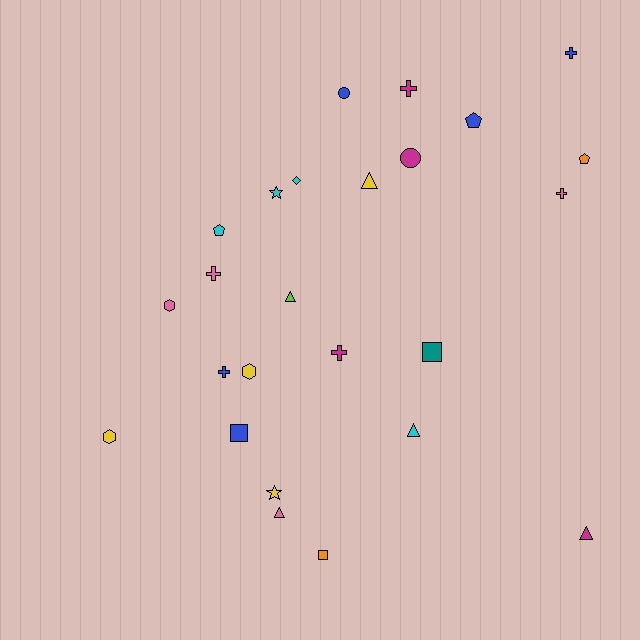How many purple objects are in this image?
There are no purple objects.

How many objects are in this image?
There are 25 objects.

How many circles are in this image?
There are 2 circles.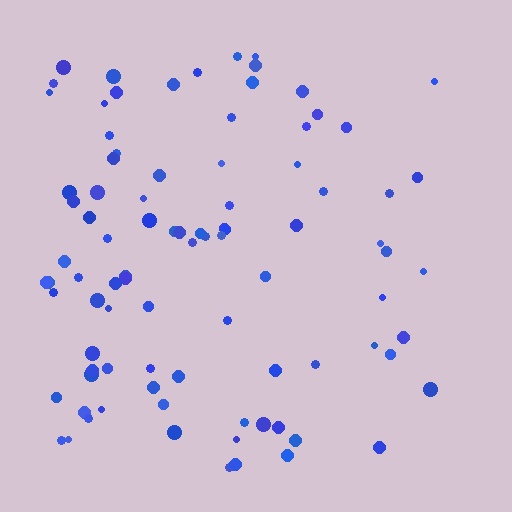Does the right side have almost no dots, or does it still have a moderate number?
Still a moderate number, just noticeably fewer than the left.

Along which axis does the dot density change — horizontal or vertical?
Horizontal.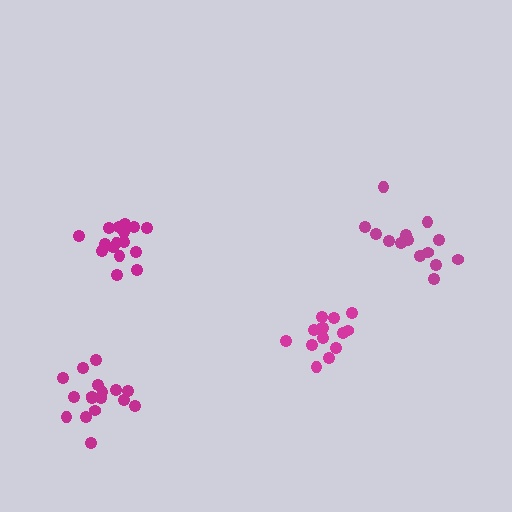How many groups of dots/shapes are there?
There are 4 groups.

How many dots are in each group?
Group 1: 14 dots, Group 2: 16 dots, Group 3: 17 dots, Group 4: 14 dots (61 total).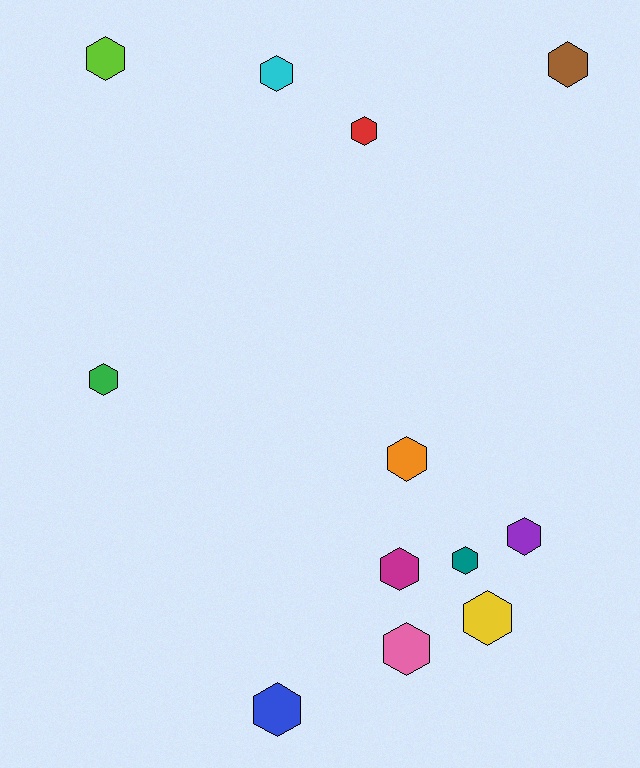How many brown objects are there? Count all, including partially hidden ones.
There is 1 brown object.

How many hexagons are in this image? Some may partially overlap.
There are 12 hexagons.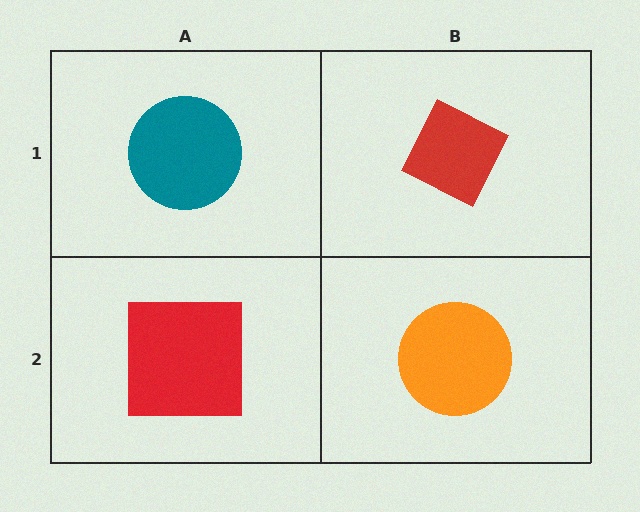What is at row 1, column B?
A red diamond.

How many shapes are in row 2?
2 shapes.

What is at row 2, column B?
An orange circle.